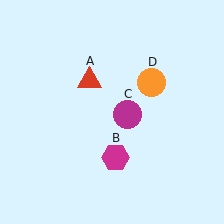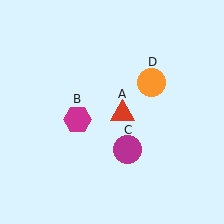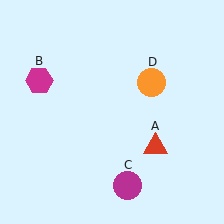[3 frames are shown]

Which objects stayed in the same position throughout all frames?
Orange circle (object D) remained stationary.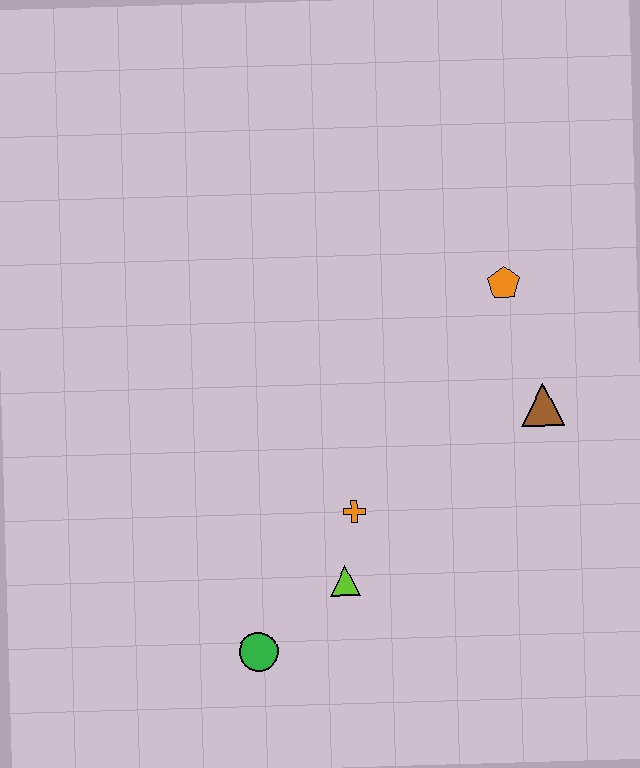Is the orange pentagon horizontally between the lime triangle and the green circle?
No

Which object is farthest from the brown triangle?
The green circle is farthest from the brown triangle.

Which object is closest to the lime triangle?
The orange cross is closest to the lime triangle.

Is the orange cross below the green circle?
No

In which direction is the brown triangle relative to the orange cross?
The brown triangle is to the right of the orange cross.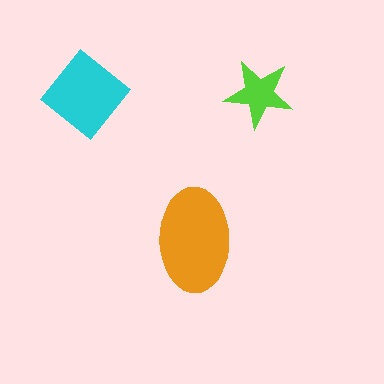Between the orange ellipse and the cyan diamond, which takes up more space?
The orange ellipse.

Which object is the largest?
The orange ellipse.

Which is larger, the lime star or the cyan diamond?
The cyan diamond.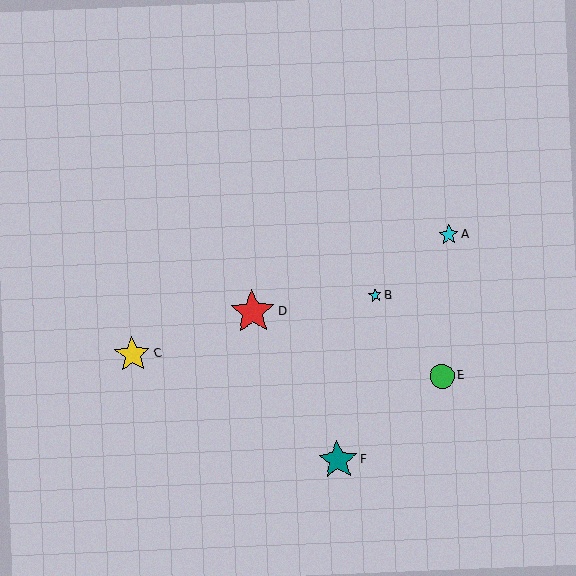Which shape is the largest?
The red star (labeled D) is the largest.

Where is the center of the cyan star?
The center of the cyan star is at (375, 295).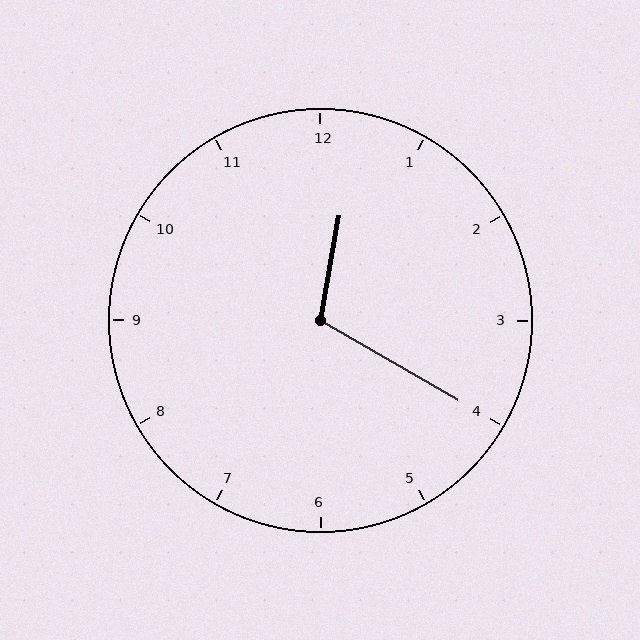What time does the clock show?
12:20.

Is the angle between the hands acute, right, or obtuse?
It is obtuse.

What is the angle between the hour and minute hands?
Approximately 110 degrees.